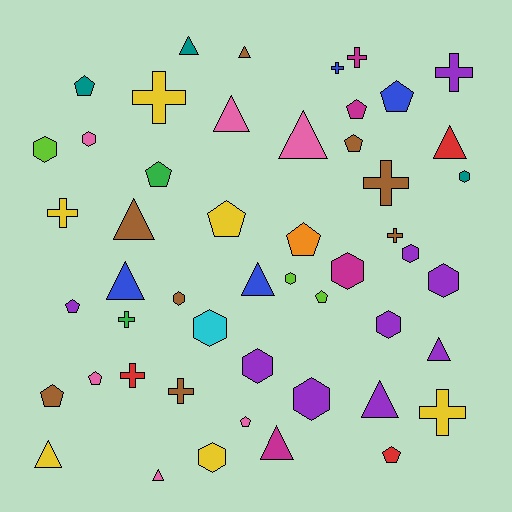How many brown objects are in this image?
There are 8 brown objects.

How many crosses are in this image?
There are 11 crosses.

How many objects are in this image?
There are 50 objects.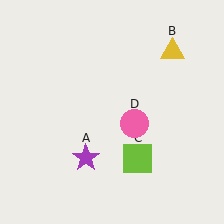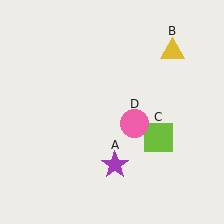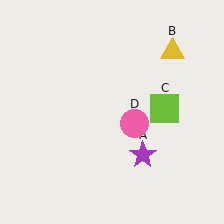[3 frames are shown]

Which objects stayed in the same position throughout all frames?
Yellow triangle (object B) and pink circle (object D) remained stationary.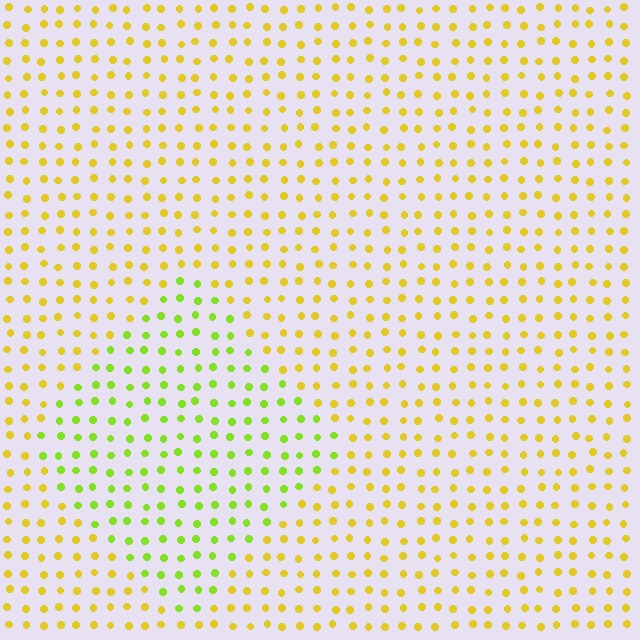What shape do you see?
I see a diamond.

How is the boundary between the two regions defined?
The boundary is defined purely by a slight shift in hue (about 37 degrees). Spacing, size, and orientation are identical on both sides.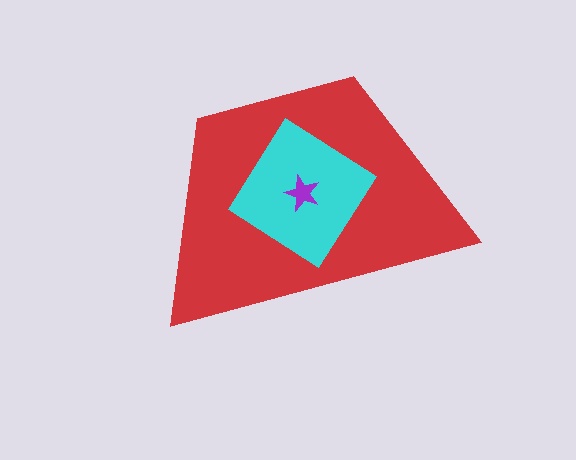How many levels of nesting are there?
3.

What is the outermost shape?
The red trapezoid.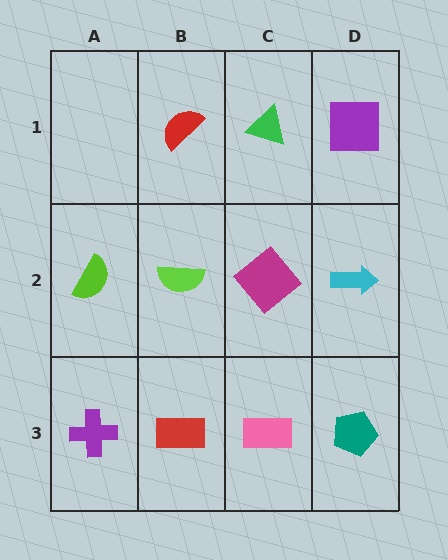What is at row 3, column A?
A purple cross.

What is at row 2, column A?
A lime semicircle.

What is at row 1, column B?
A red semicircle.